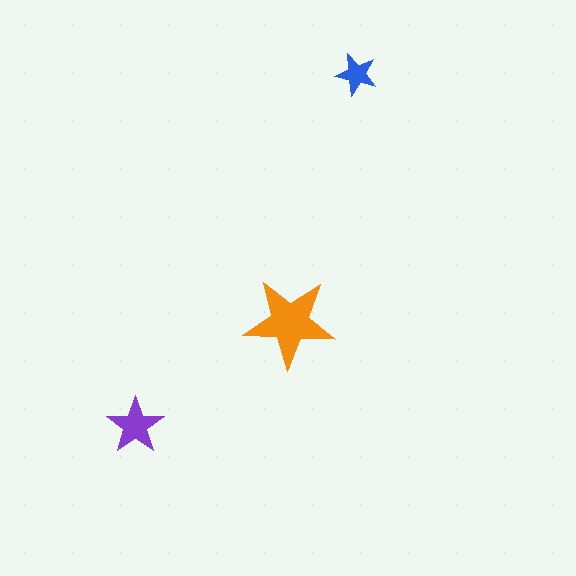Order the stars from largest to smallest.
the orange one, the purple one, the blue one.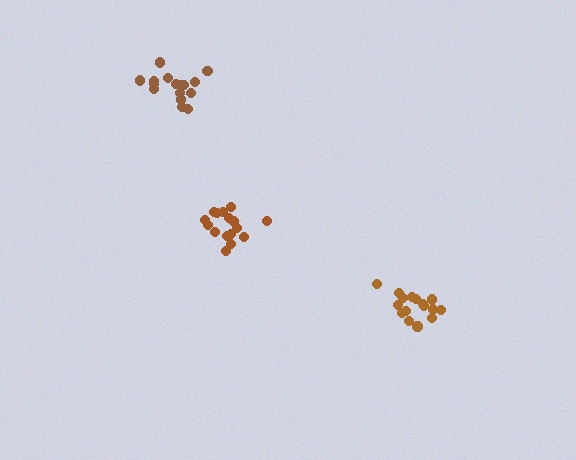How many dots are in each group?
Group 1: 16 dots, Group 2: 16 dots, Group 3: 16 dots (48 total).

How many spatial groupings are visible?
There are 3 spatial groupings.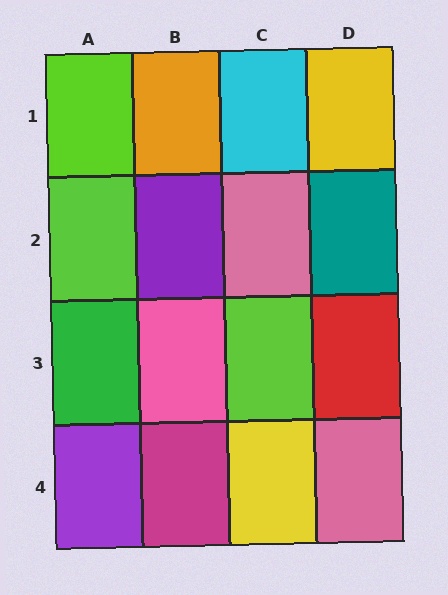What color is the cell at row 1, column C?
Cyan.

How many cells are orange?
1 cell is orange.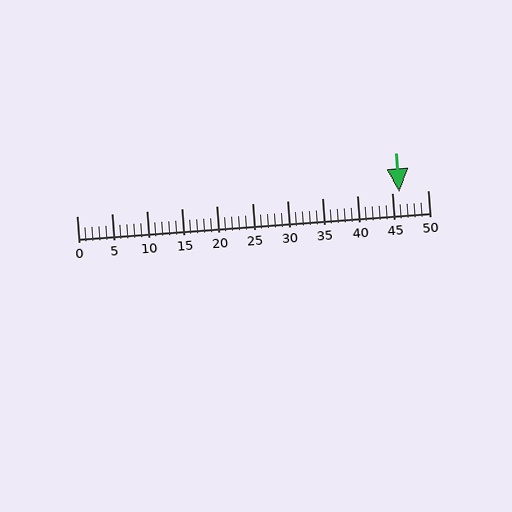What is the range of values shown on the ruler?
The ruler shows values from 0 to 50.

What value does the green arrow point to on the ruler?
The green arrow points to approximately 46.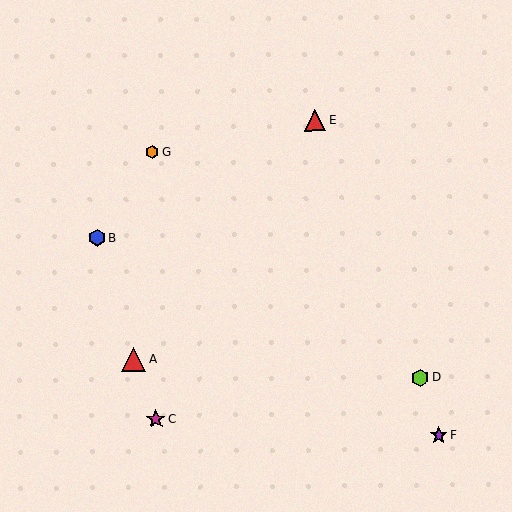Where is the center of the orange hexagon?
The center of the orange hexagon is at (152, 152).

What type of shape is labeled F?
Shape F is a purple star.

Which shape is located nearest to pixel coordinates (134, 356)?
The red triangle (labeled A) at (134, 359) is nearest to that location.